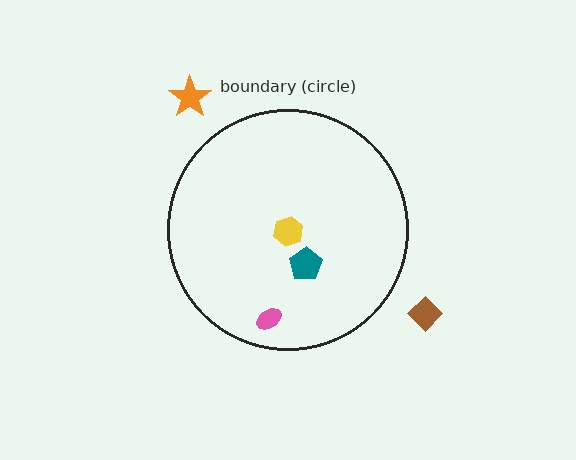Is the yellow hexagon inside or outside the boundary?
Inside.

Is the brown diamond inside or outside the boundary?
Outside.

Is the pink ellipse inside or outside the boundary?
Inside.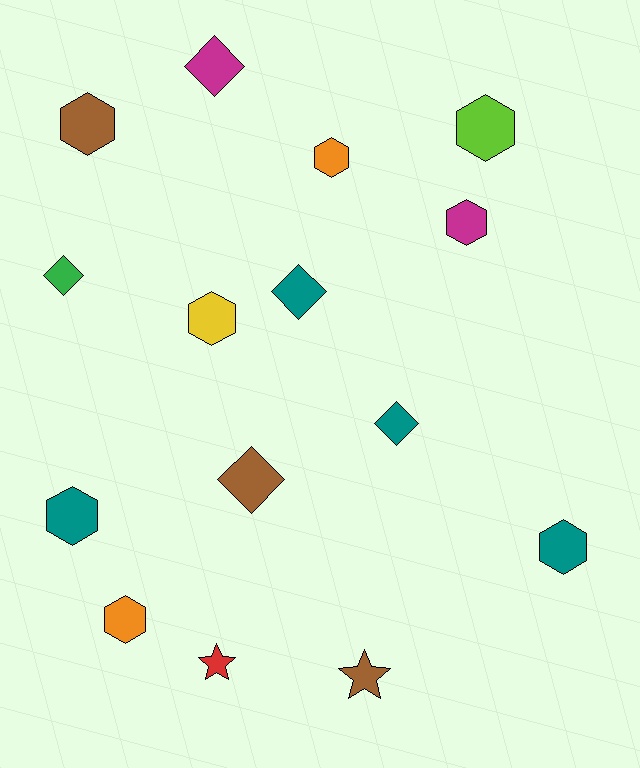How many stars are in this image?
There are 2 stars.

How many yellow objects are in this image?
There is 1 yellow object.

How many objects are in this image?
There are 15 objects.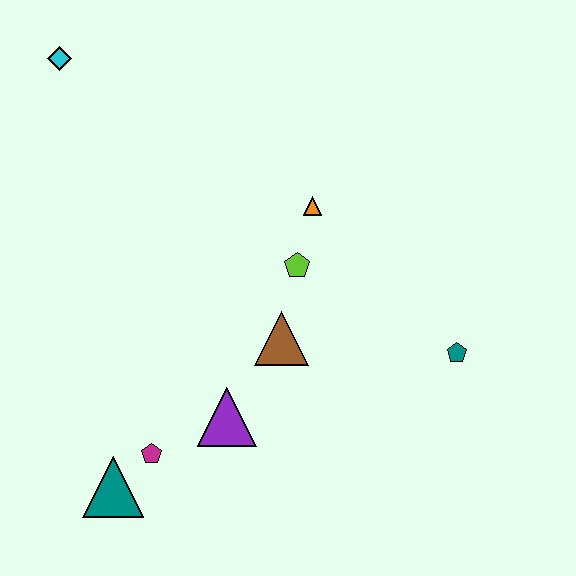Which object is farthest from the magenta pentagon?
The cyan diamond is farthest from the magenta pentagon.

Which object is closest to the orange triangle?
The lime pentagon is closest to the orange triangle.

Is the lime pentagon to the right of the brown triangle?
Yes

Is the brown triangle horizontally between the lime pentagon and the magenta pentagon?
Yes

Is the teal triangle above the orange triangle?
No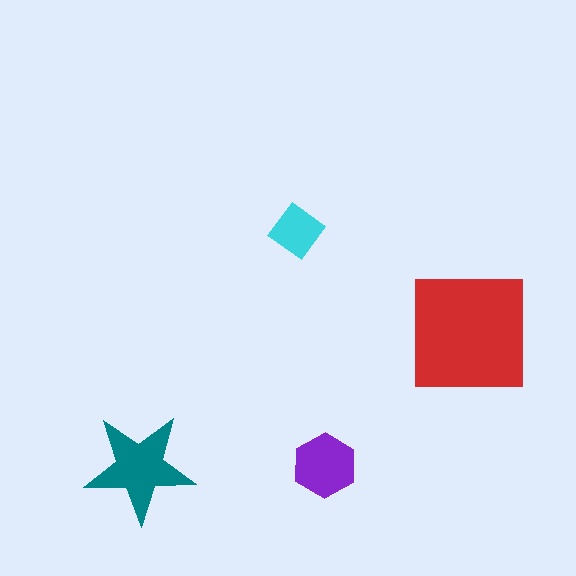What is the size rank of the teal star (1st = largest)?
2nd.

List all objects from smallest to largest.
The cyan diamond, the purple hexagon, the teal star, the red square.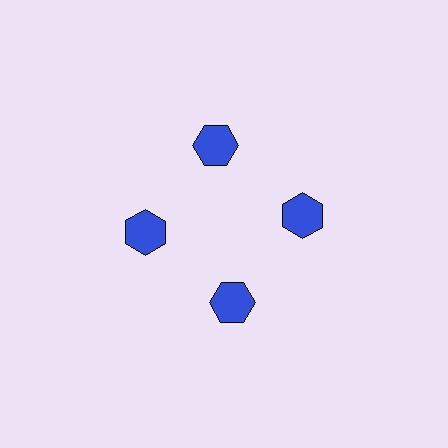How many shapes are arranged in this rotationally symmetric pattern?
There are 4 shapes, arranged in 4 groups of 1.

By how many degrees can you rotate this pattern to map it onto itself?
The pattern maps onto itself every 90 degrees of rotation.